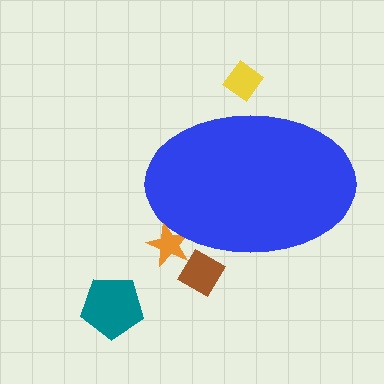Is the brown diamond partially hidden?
Yes, the brown diamond is partially hidden behind the blue ellipse.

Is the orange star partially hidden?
Yes, the orange star is partially hidden behind the blue ellipse.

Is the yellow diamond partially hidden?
Yes, the yellow diamond is partially hidden behind the blue ellipse.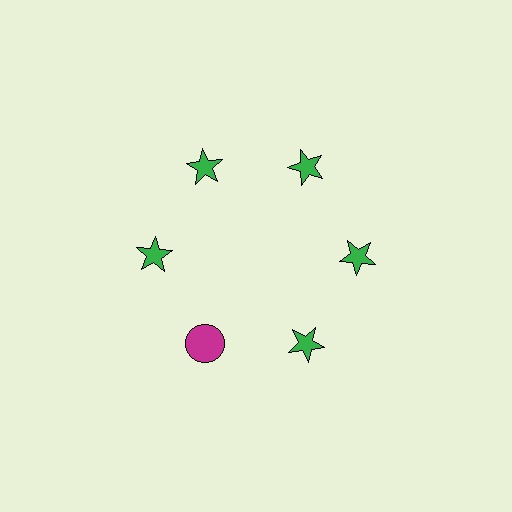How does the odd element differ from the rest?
It differs in both color (magenta instead of green) and shape (circle instead of star).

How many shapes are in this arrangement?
There are 6 shapes arranged in a ring pattern.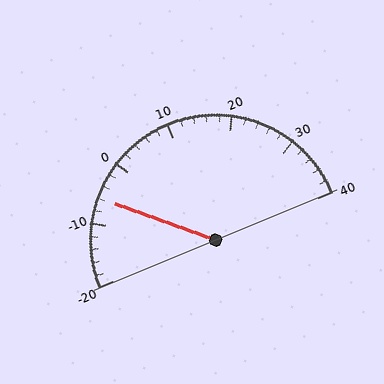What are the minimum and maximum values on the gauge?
The gauge ranges from -20 to 40.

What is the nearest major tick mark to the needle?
The nearest major tick mark is -10.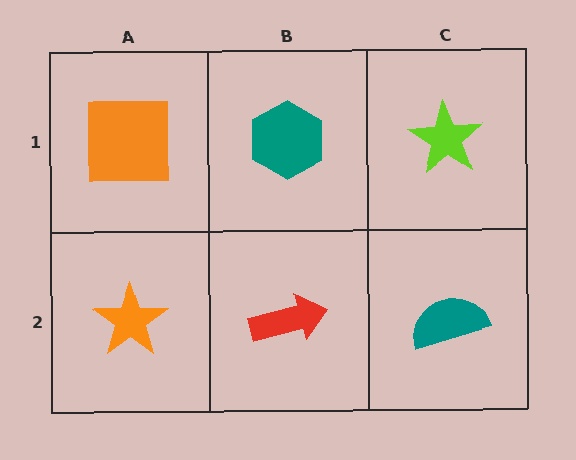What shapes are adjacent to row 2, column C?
A lime star (row 1, column C), a red arrow (row 2, column B).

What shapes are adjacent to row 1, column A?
An orange star (row 2, column A), a teal hexagon (row 1, column B).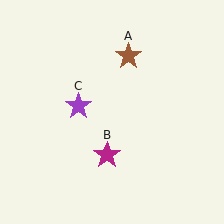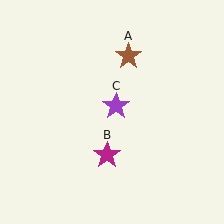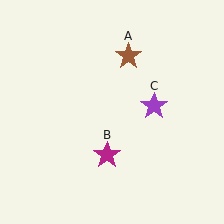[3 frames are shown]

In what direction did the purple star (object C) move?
The purple star (object C) moved right.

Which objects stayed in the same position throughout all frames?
Brown star (object A) and magenta star (object B) remained stationary.